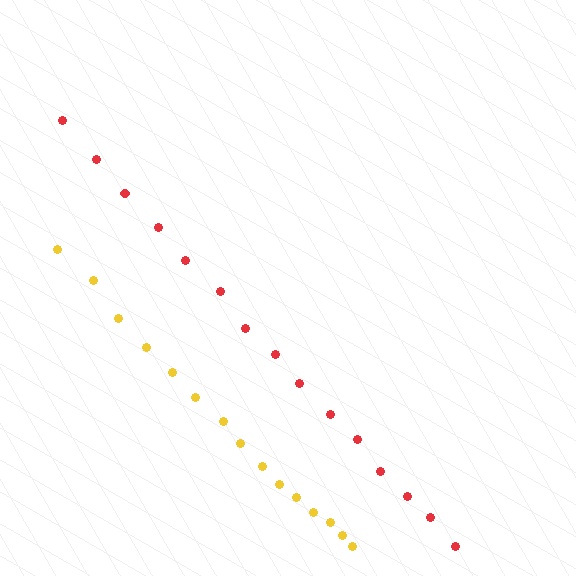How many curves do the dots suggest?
There are 2 distinct paths.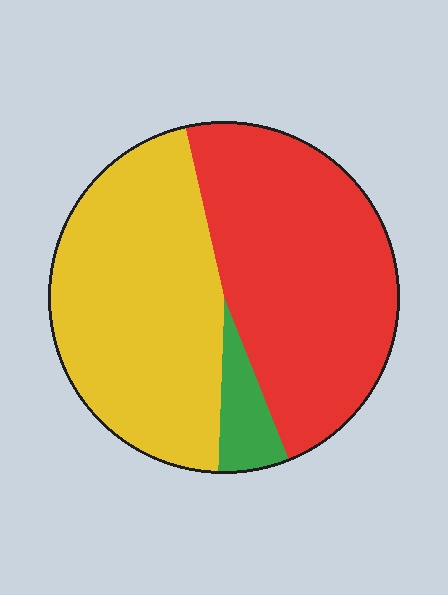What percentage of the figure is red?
Red takes up between a third and a half of the figure.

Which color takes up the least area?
Green, at roughly 5%.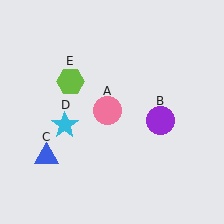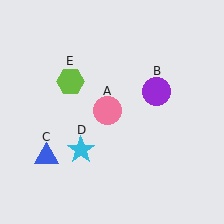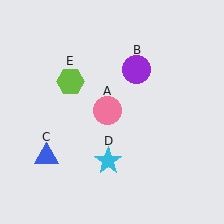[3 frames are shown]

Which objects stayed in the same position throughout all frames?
Pink circle (object A) and blue triangle (object C) and lime hexagon (object E) remained stationary.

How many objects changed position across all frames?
2 objects changed position: purple circle (object B), cyan star (object D).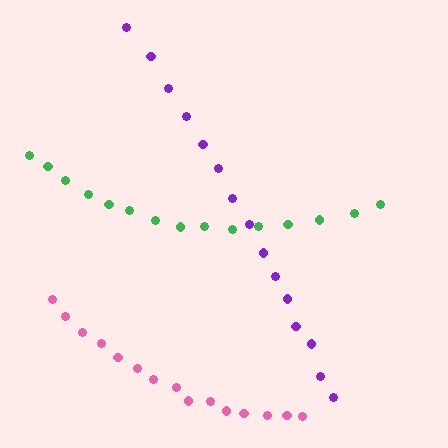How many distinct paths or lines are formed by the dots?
There are 3 distinct paths.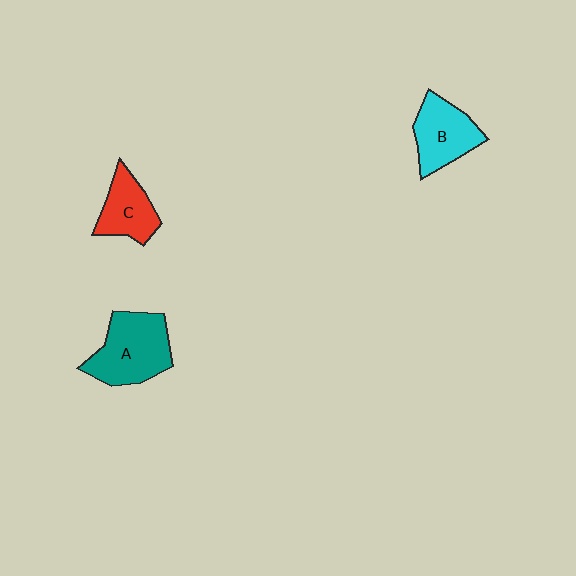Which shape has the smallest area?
Shape C (red).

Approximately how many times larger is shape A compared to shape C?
Approximately 1.6 times.